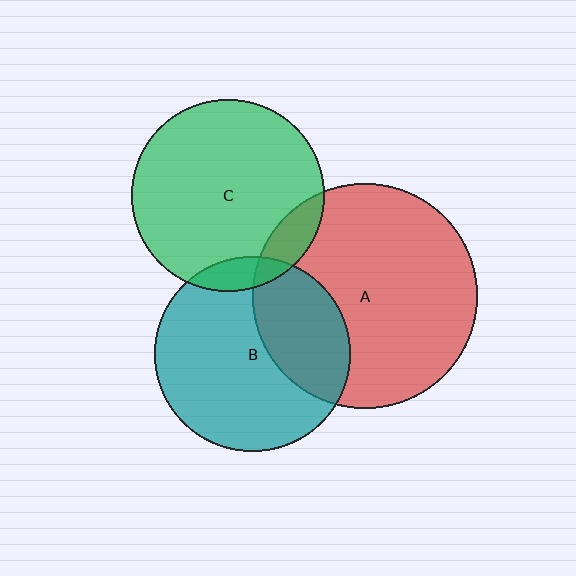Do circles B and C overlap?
Yes.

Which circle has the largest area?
Circle A (red).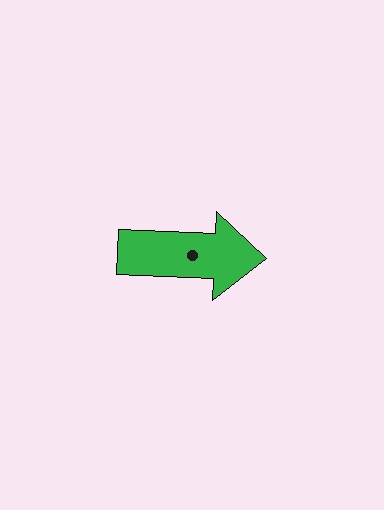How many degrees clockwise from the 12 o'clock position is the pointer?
Approximately 92 degrees.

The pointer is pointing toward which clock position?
Roughly 3 o'clock.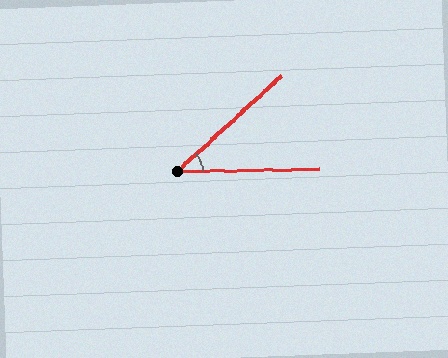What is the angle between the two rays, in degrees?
Approximately 42 degrees.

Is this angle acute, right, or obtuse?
It is acute.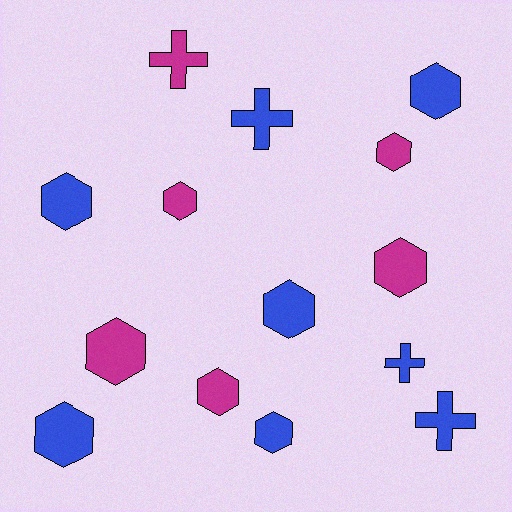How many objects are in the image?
There are 14 objects.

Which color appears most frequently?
Blue, with 8 objects.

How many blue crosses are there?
There are 3 blue crosses.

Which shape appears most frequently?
Hexagon, with 10 objects.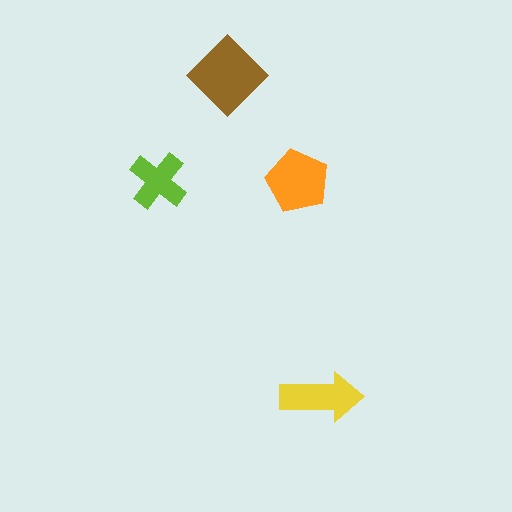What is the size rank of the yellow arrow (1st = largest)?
3rd.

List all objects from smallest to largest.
The lime cross, the yellow arrow, the orange pentagon, the brown diamond.